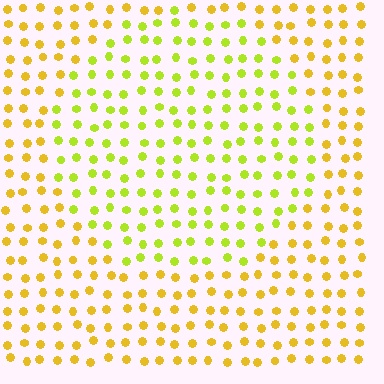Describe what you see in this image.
The image is filled with small yellow elements in a uniform arrangement. A circle-shaped region is visible where the elements are tinted to a slightly different hue, forming a subtle color boundary.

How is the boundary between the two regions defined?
The boundary is defined purely by a slight shift in hue (about 31 degrees). Spacing, size, and orientation are identical on both sides.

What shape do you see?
I see a circle.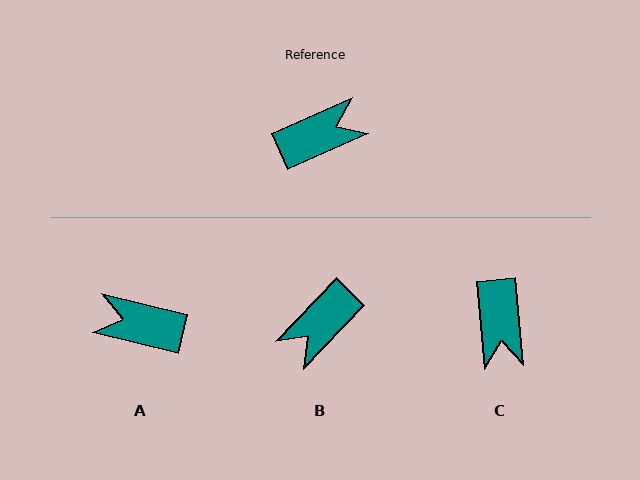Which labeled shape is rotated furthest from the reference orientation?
B, about 158 degrees away.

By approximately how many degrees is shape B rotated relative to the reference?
Approximately 158 degrees clockwise.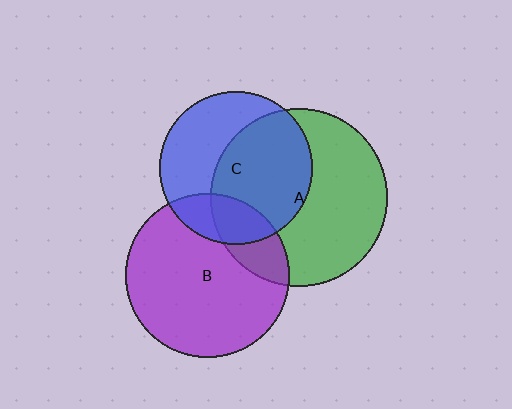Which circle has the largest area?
Circle A (green).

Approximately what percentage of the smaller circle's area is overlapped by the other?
Approximately 20%.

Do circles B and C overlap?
Yes.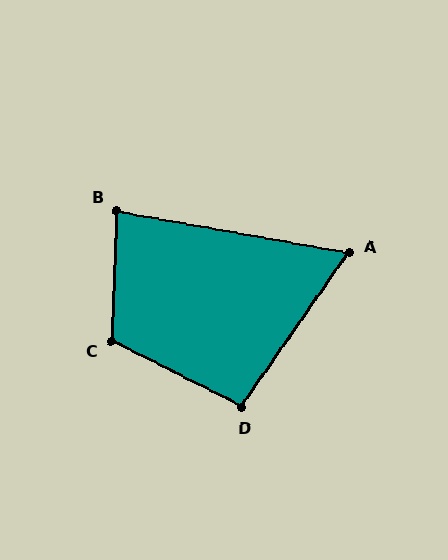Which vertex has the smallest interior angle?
A, at approximately 65 degrees.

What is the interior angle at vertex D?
Approximately 98 degrees (obtuse).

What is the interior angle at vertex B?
Approximately 82 degrees (acute).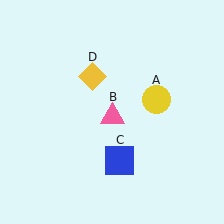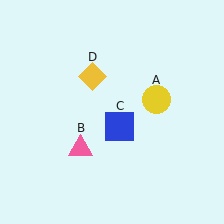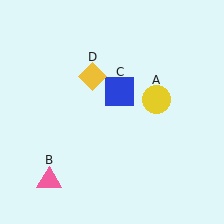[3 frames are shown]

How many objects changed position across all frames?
2 objects changed position: pink triangle (object B), blue square (object C).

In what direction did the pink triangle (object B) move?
The pink triangle (object B) moved down and to the left.